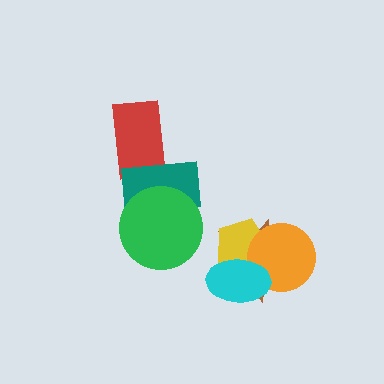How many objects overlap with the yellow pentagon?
3 objects overlap with the yellow pentagon.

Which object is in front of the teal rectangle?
The green circle is in front of the teal rectangle.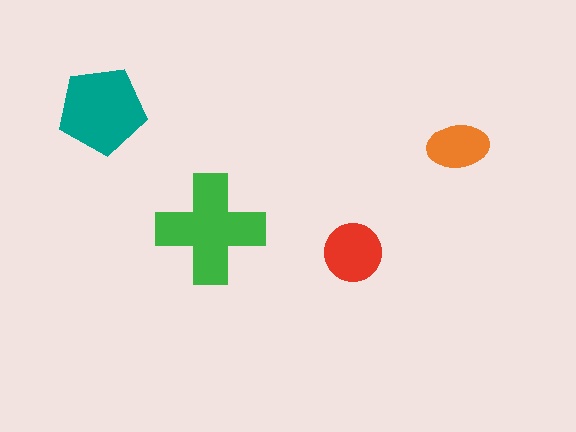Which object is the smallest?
The orange ellipse.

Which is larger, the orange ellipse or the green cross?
The green cross.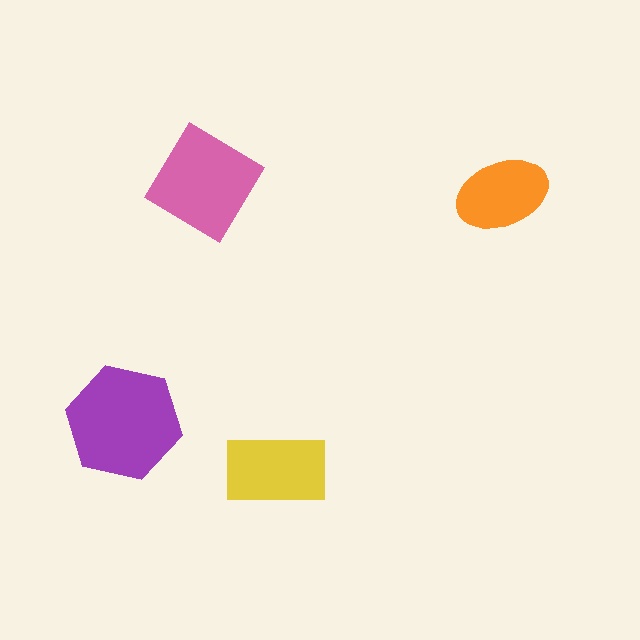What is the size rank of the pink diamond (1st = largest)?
2nd.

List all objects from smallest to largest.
The orange ellipse, the yellow rectangle, the pink diamond, the purple hexagon.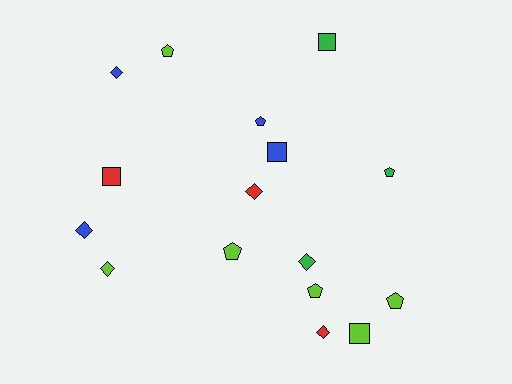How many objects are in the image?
There are 16 objects.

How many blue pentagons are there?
There is 1 blue pentagon.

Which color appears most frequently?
Lime, with 6 objects.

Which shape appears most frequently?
Pentagon, with 6 objects.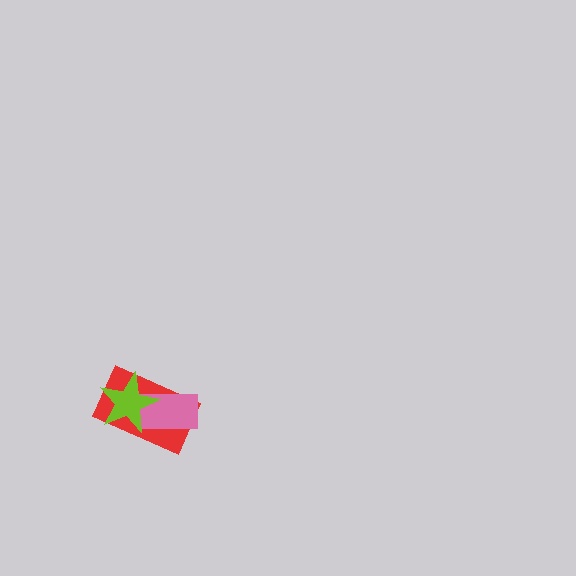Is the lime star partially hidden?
No, no other shape covers it.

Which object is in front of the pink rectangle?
The lime star is in front of the pink rectangle.